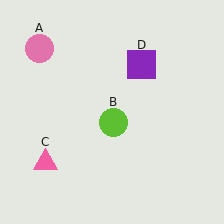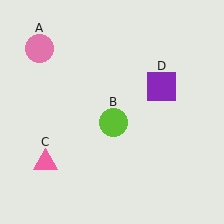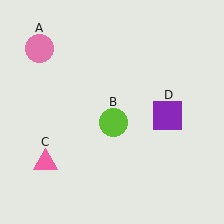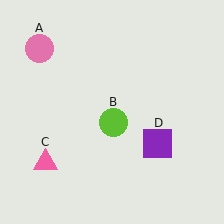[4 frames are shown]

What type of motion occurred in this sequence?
The purple square (object D) rotated clockwise around the center of the scene.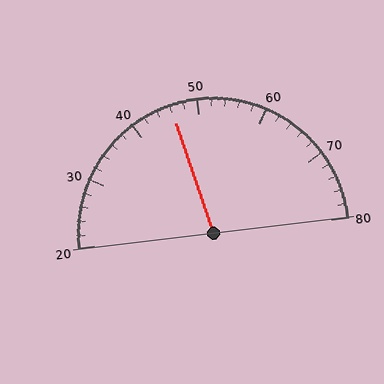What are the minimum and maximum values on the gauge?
The gauge ranges from 20 to 80.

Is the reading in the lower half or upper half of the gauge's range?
The reading is in the lower half of the range (20 to 80).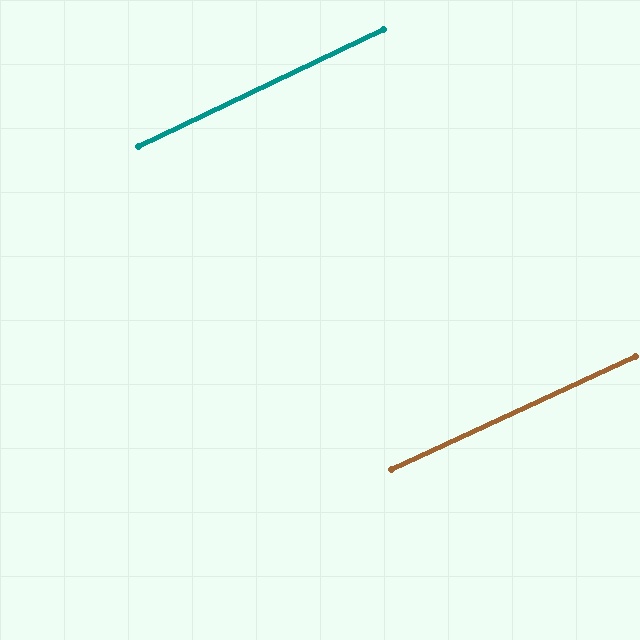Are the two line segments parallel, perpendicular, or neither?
Parallel — their directions differ by only 0.8°.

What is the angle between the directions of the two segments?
Approximately 1 degree.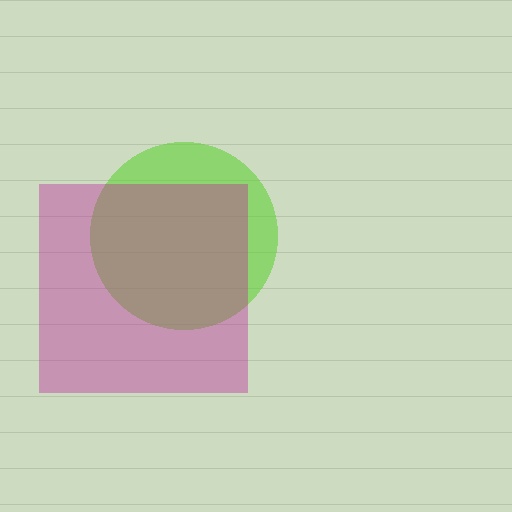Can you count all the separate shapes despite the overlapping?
Yes, there are 2 separate shapes.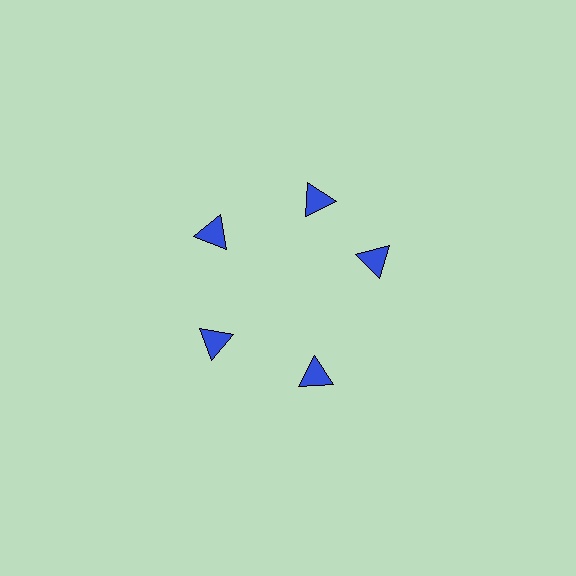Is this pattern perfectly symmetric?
No. The 5 blue triangles are arranged in a ring, but one element near the 3 o'clock position is rotated out of alignment along the ring, breaking the 5-fold rotational symmetry.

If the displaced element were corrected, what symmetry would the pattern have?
It would have 5-fold rotational symmetry — the pattern would map onto itself every 72 degrees.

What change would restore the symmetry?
The symmetry would be restored by rotating it back into even spacing with its neighbors so that all 5 triangles sit at equal angles and equal distance from the center.